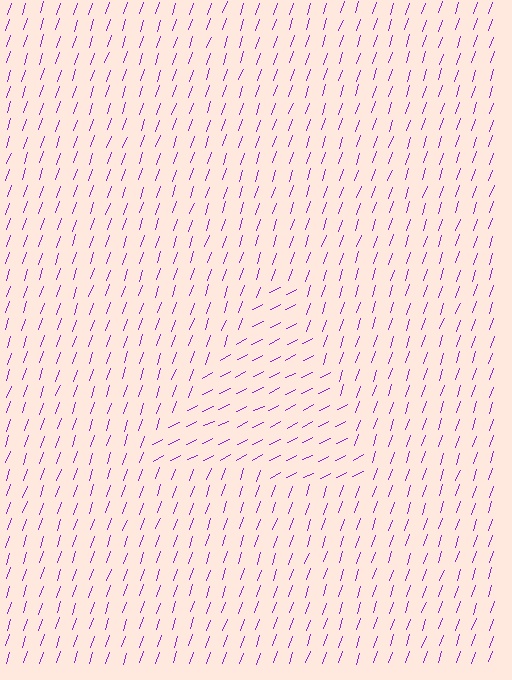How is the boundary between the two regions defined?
The boundary is defined purely by a change in line orientation (approximately 45 degrees difference). All lines are the same color and thickness.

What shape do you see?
I see a triangle.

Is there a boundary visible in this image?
Yes, there is a texture boundary formed by a change in line orientation.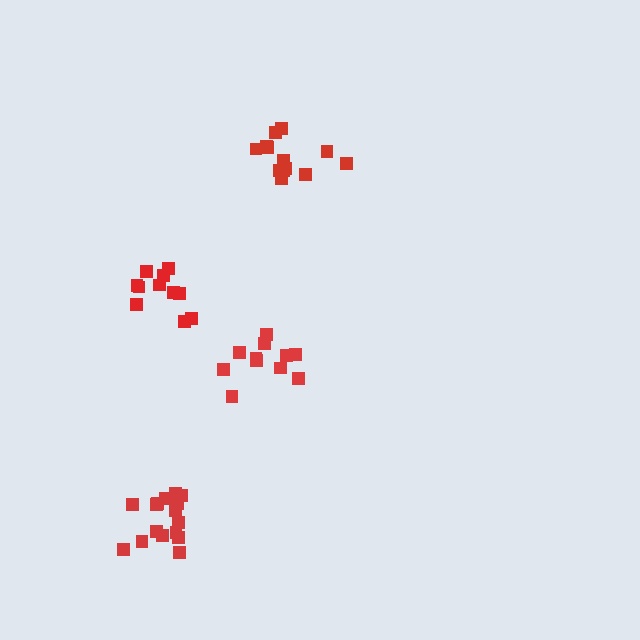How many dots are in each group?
Group 1: 16 dots, Group 2: 11 dots, Group 3: 13 dots, Group 4: 11 dots (51 total).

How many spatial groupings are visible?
There are 4 spatial groupings.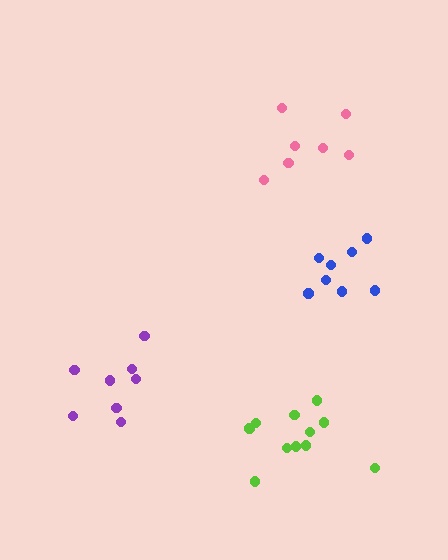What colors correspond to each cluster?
The clusters are colored: blue, purple, lime, pink.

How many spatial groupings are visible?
There are 4 spatial groupings.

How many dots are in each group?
Group 1: 8 dots, Group 2: 8 dots, Group 3: 11 dots, Group 4: 7 dots (34 total).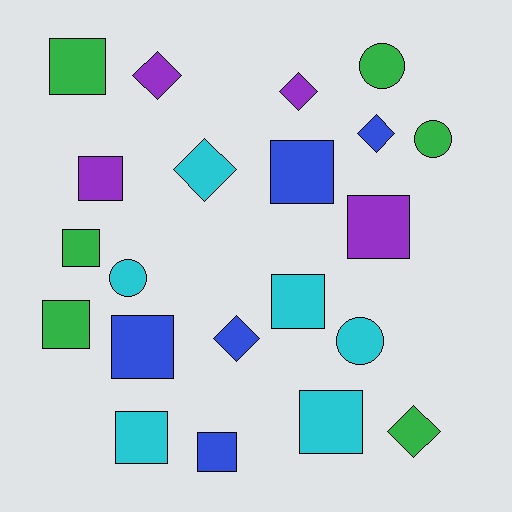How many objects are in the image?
There are 21 objects.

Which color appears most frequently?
Green, with 6 objects.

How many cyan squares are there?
There are 3 cyan squares.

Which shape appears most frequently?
Square, with 11 objects.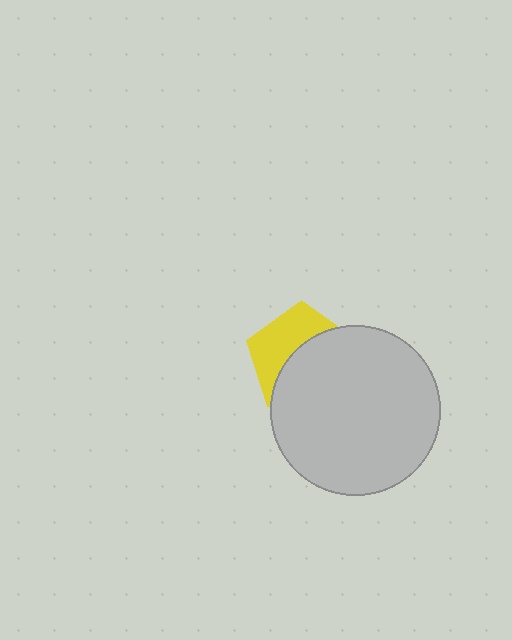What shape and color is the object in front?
The object in front is a light gray circle.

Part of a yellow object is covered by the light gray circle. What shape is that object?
It is a pentagon.